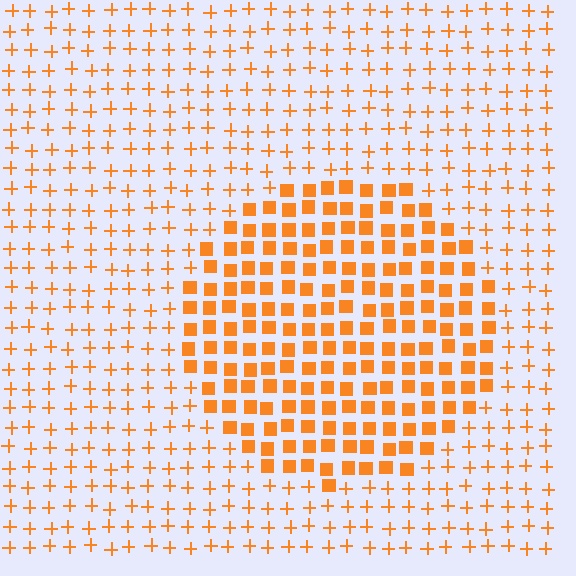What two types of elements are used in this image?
The image uses squares inside the circle region and plus signs outside it.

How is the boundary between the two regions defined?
The boundary is defined by a change in element shape: squares inside vs. plus signs outside. All elements share the same color and spacing.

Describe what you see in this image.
The image is filled with small orange elements arranged in a uniform grid. A circle-shaped region contains squares, while the surrounding area contains plus signs. The boundary is defined purely by the change in element shape.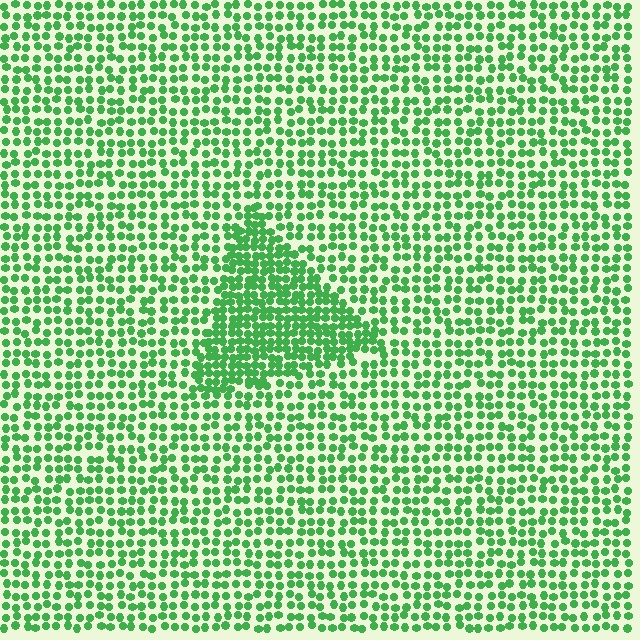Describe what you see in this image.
The image contains small green elements arranged at two different densities. A triangle-shaped region is visible where the elements are more densely packed than the surrounding area.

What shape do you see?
I see a triangle.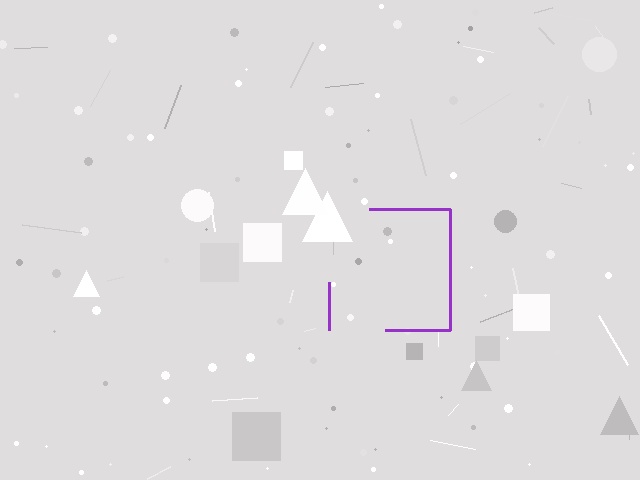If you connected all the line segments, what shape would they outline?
They would outline a square.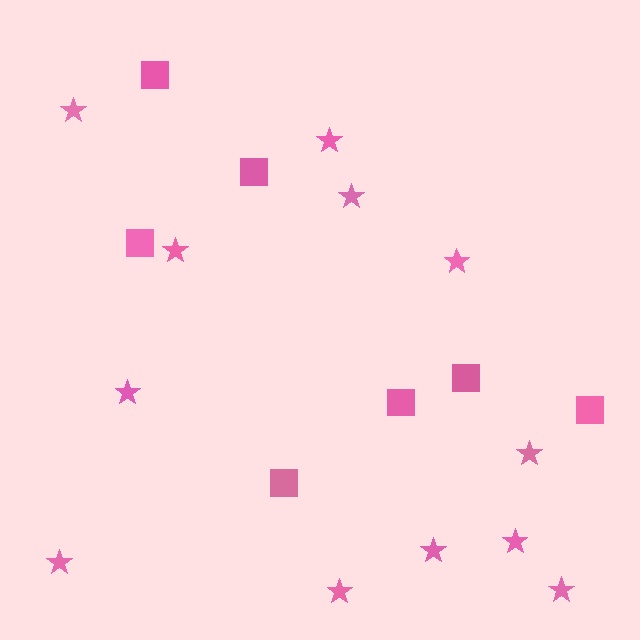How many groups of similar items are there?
There are 2 groups: one group of stars (12) and one group of squares (7).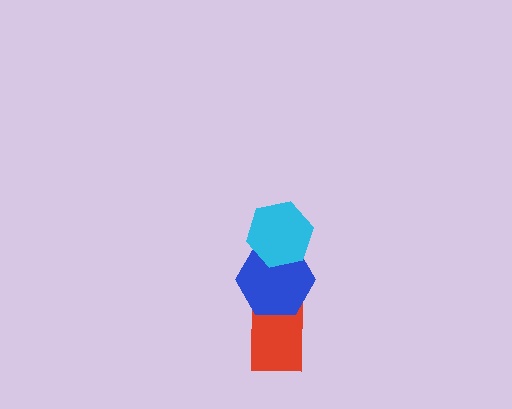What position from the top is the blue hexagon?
The blue hexagon is 2nd from the top.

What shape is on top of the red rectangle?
The blue hexagon is on top of the red rectangle.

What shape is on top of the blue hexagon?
The cyan hexagon is on top of the blue hexagon.